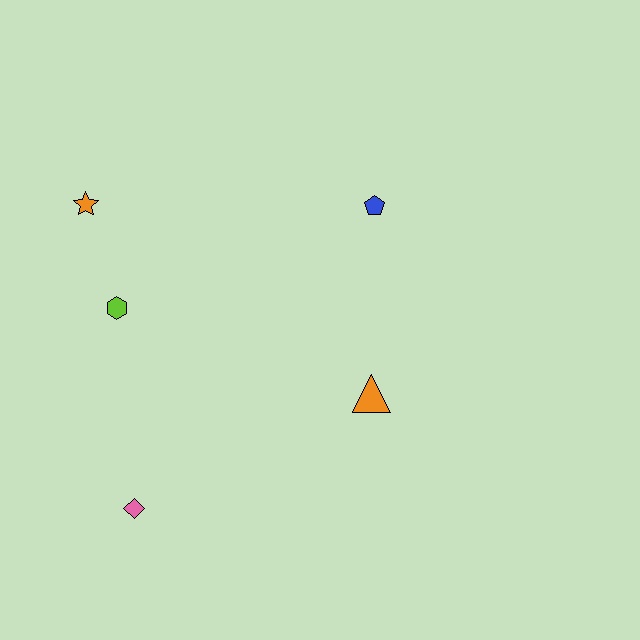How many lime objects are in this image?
There is 1 lime object.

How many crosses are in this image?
There are no crosses.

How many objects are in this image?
There are 5 objects.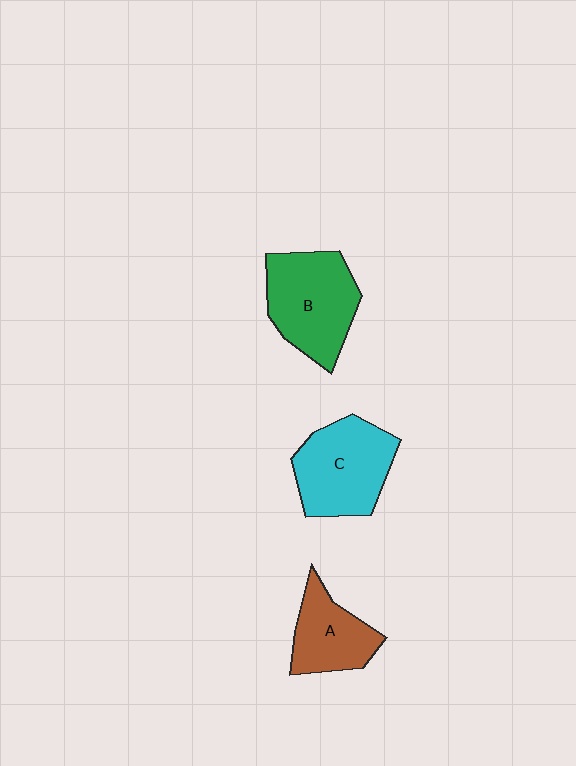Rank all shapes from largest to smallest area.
From largest to smallest: B (green), C (cyan), A (brown).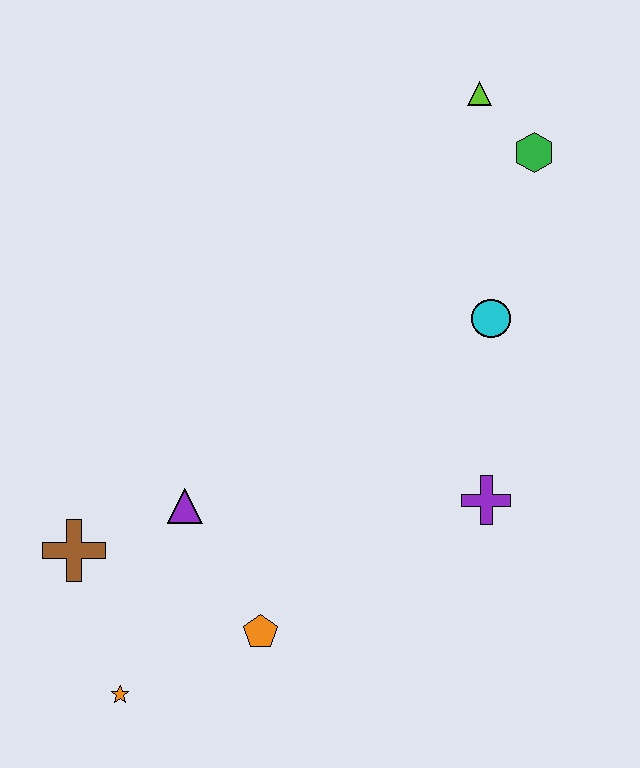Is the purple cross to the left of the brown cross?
No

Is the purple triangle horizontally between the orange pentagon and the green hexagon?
No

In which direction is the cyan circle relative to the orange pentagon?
The cyan circle is above the orange pentagon.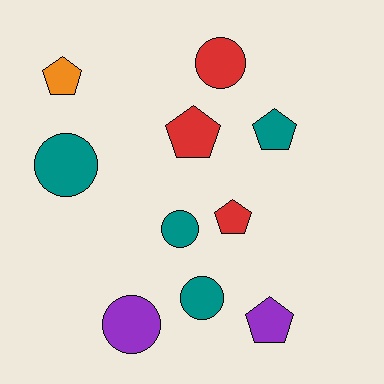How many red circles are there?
There is 1 red circle.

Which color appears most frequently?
Teal, with 4 objects.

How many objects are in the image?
There are 10 objects.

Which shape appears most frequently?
Pentagon, with 5 objects.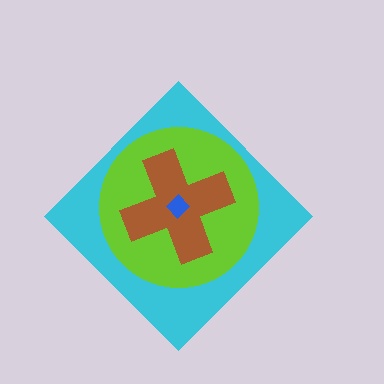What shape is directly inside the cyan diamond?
The lime circle.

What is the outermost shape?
The cyan diamond.